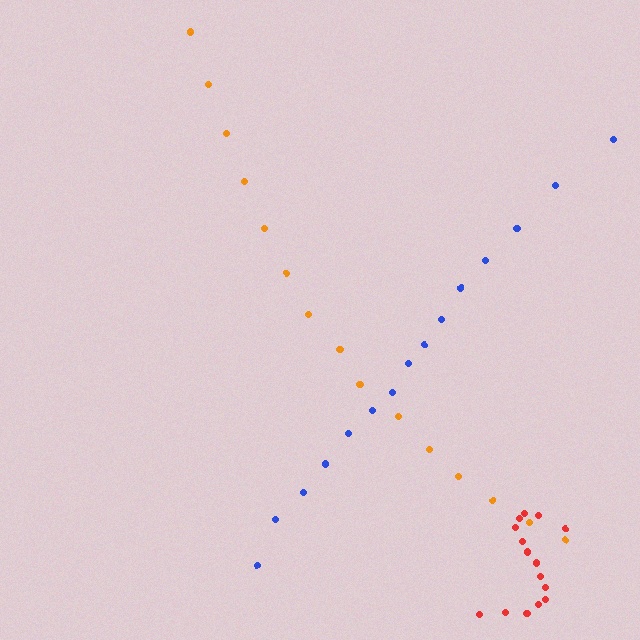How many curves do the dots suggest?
There are 3 distinct paths.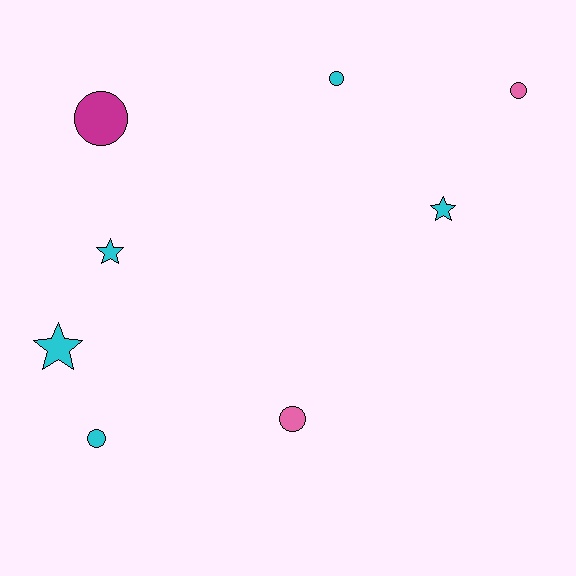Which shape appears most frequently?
Circle, with 5 objects.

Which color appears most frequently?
Cyan, with 5 objects.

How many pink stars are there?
There are no pink stars.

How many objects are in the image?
There are 8 objects.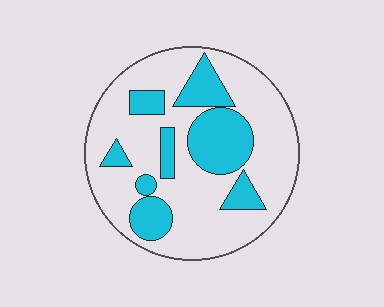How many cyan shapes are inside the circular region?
8.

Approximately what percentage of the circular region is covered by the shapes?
Approximately 30%.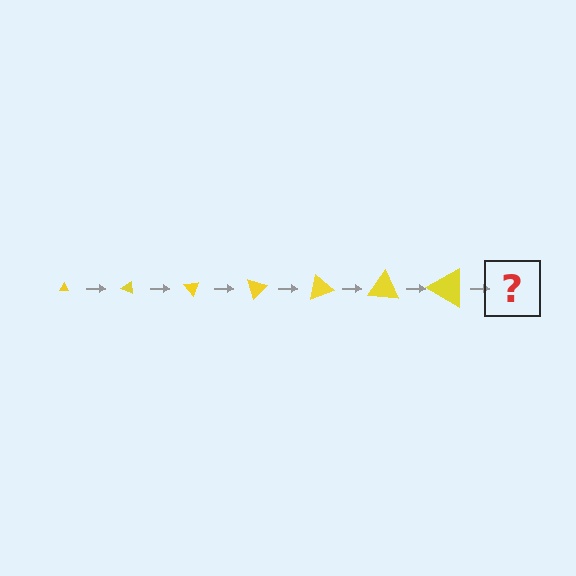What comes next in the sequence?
The next element should be a triangle, larger than the previous one and rotated 175 degrees from the start.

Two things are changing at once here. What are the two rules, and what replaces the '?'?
The two rules are that the triangle grows larger each step and it rotates 25 degrees each step. The '?' should be a triangle, larger than the previous one and rotated 175 degrees from the start.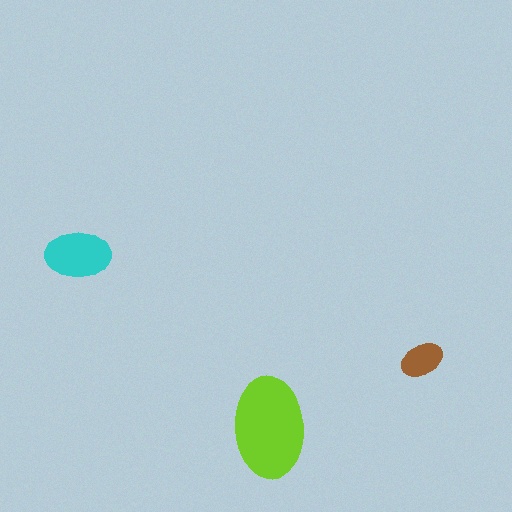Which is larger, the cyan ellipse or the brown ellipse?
The cyan one.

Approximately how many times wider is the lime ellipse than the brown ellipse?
About 2.5 times wider.